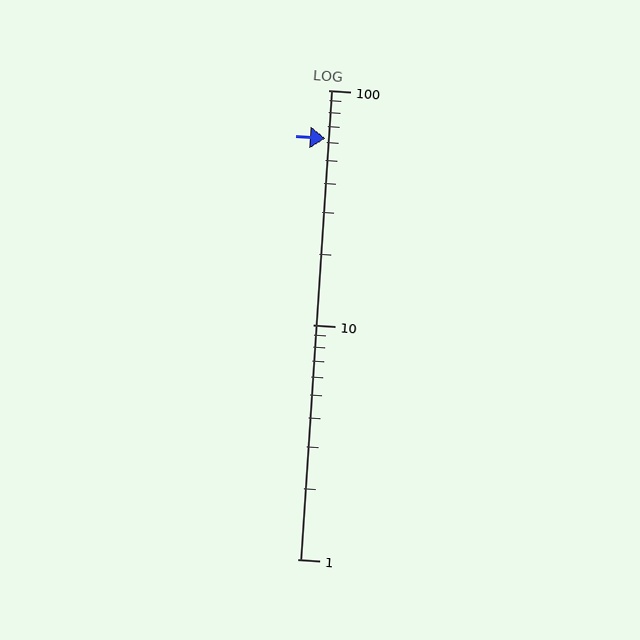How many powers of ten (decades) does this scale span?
The scale spans 2 decades, from 1 to 100.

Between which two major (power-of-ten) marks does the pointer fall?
The pointer is between 10 and 100.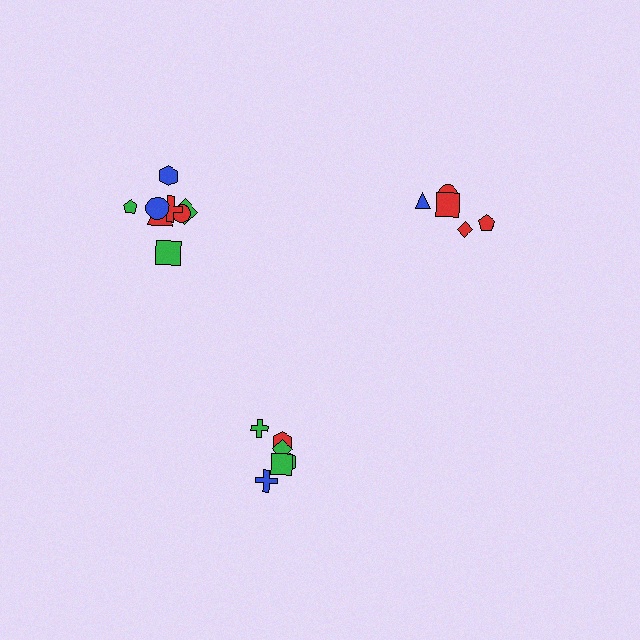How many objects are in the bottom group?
There are 6 objects.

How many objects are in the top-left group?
There are 8 objects.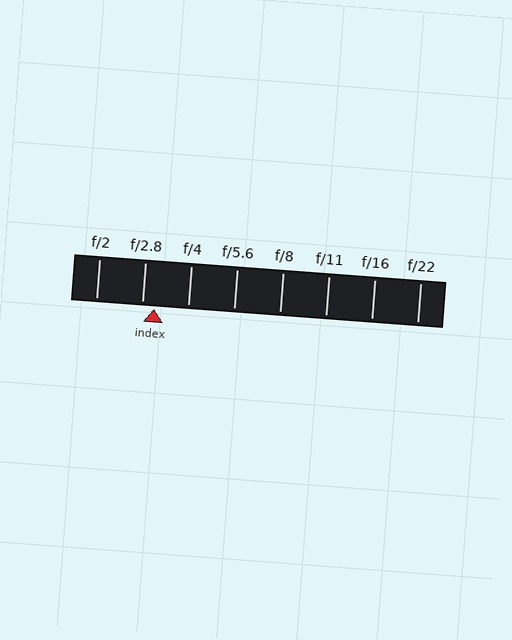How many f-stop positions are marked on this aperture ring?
There are 8 f-stop positions marked.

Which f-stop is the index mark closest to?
The index mark is closest to f/2.8.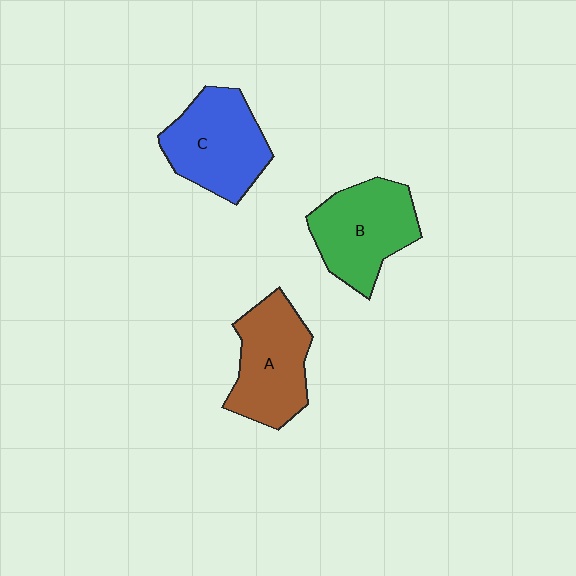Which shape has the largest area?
Shape C (blue).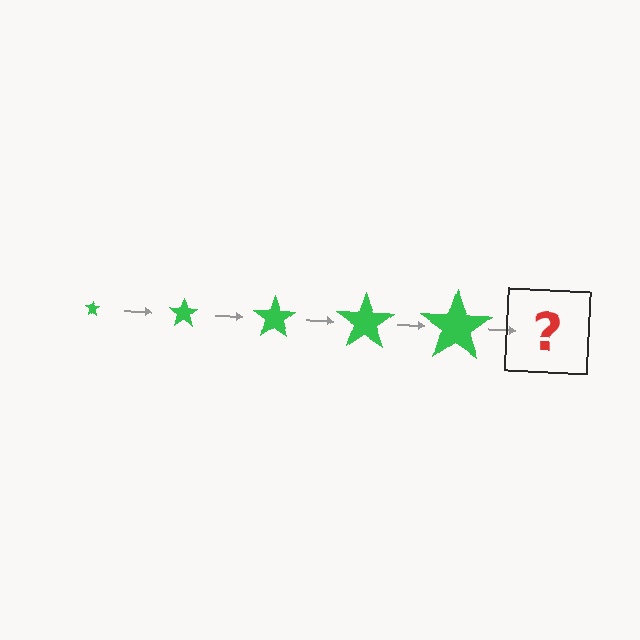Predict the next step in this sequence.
The next step is a green star, larger than the previous one.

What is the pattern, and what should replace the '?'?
The pattern is that the star gets progressively larger each step. The '?' should be a green star, larger than the previous one.